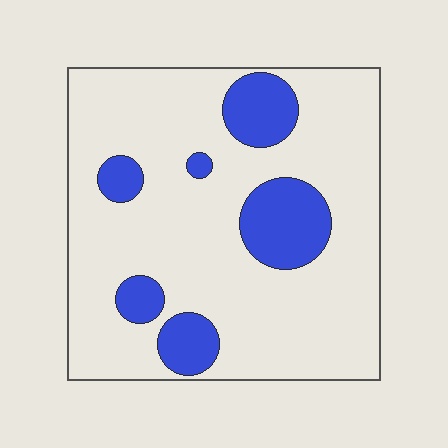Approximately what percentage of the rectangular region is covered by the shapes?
Approximately 20%.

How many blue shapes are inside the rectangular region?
6.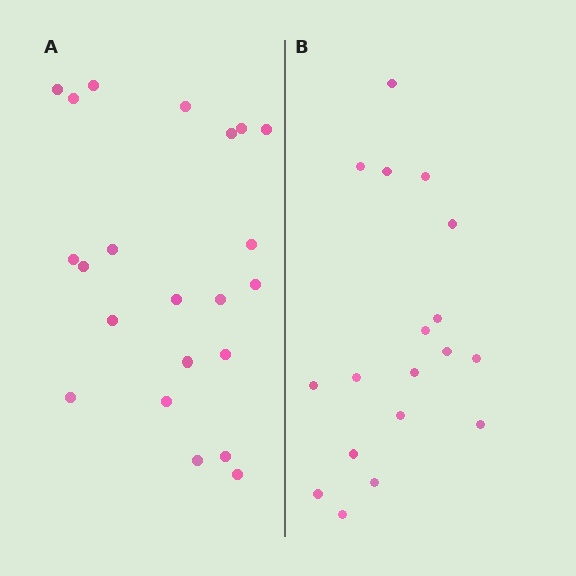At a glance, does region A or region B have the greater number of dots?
Region A (the left region) has more dots.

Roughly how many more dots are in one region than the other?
Region A has about 4 more dots than region B.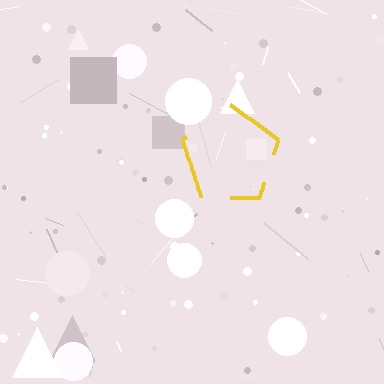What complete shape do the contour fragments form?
The contour fragments form a pentagon.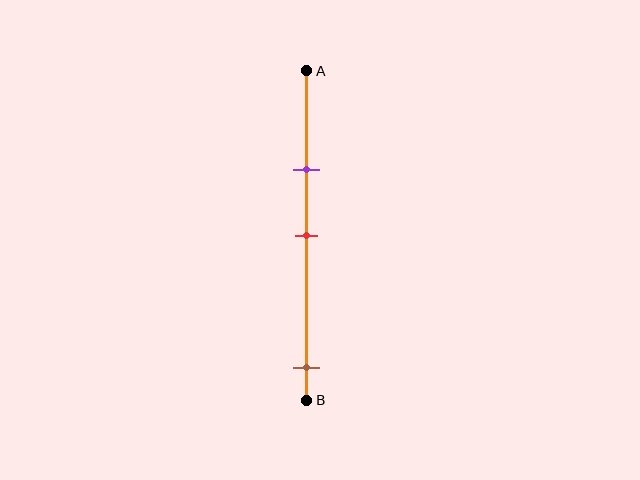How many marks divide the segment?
There are 3 marks dividing the segment.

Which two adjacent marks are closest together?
The purple and red marks are the closest adjacent pair.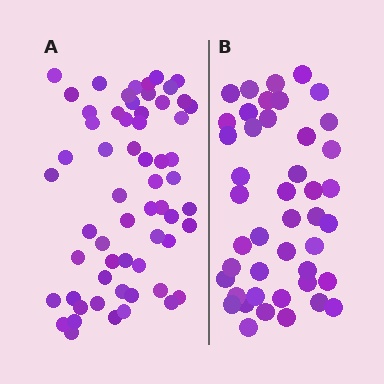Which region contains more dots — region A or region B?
Region A (the left region) has more dots.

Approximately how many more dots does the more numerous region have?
Region A has approximately 15 more dots than region B.